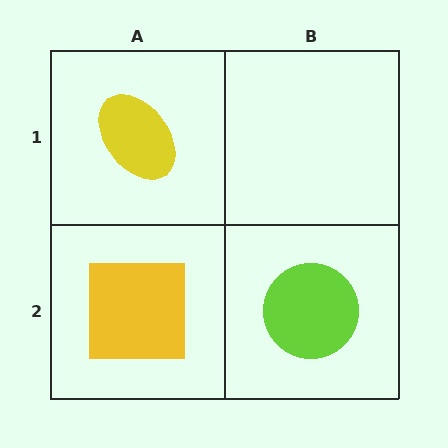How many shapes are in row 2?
2 shapes.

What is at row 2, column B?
A lime circle.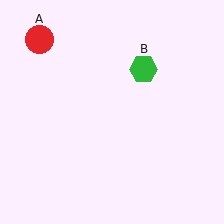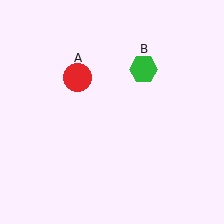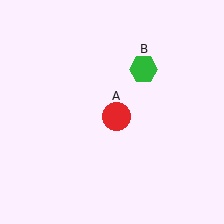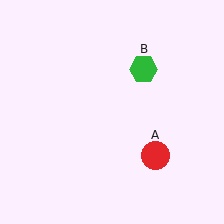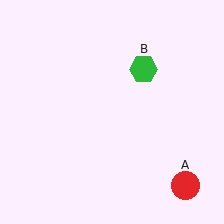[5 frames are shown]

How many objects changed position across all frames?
1 object changed position: red circle (object A).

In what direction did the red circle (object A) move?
The red circle (object A) moved down and to the right.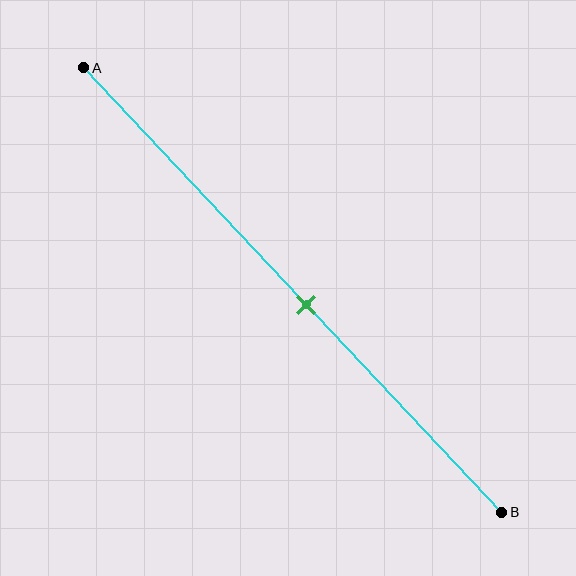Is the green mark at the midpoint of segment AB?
No, the mark is at about 55% from A, not at the 50% midpoint.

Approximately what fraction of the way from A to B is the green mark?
The green mark is approximately 55% of the way from A to B.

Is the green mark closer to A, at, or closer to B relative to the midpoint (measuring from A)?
The green mark is closer to point B than the midpoint of segment AB.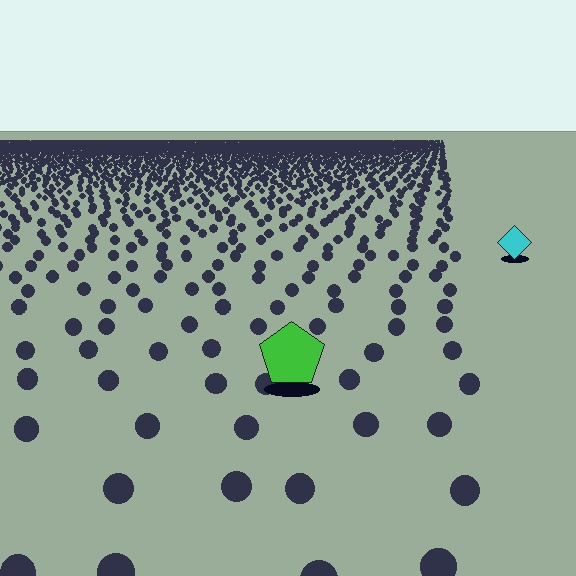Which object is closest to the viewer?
The green pentagon is closest. The texture marks near it are larger and more spread out.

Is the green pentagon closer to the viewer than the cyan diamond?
Yes. The green pentagon is closer — you can tell from the texture gradient: the ground texture is coarser near it.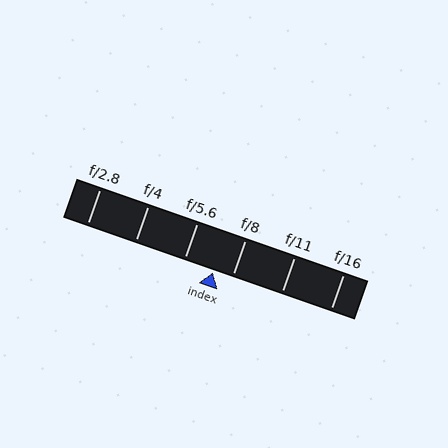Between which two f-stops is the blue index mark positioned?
The index mark is between f/5.6 and f/8.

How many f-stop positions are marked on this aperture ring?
There are 6 f-stop positions marked.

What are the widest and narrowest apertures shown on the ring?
The widest aperture shown is f/2.8 and the narrowest is f/16.